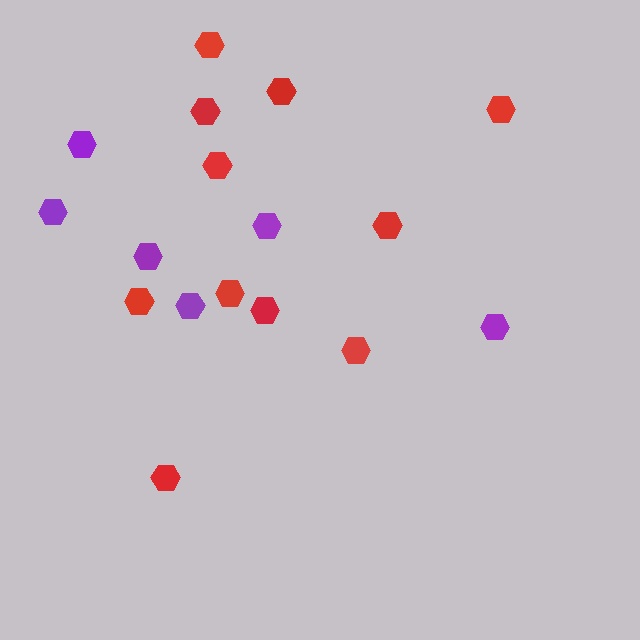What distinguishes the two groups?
There are 2 groups: one group of red hexagons (11) and one group of purple hexagons (6).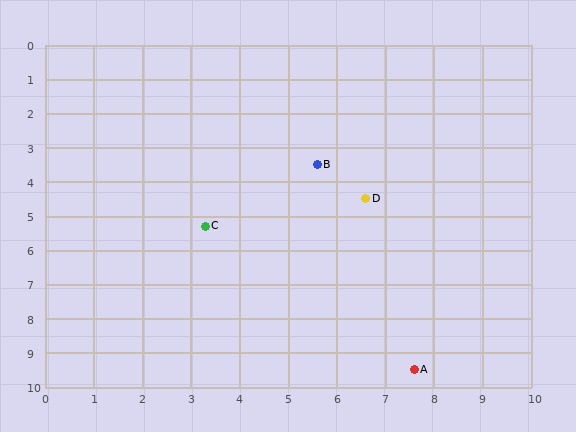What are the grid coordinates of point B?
Point B is at approximately (5.6, 3.5).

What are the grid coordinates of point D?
Point D is at approximately (6.6, 4.5).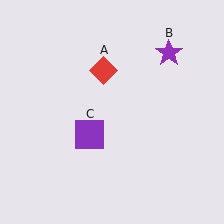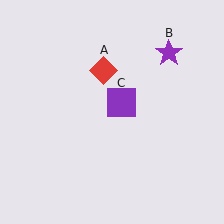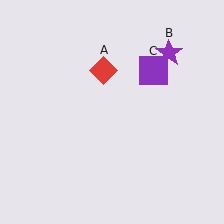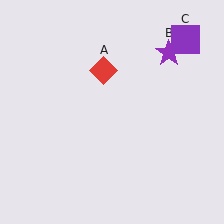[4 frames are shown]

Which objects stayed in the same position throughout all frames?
Red diamond (object A) and purple star (object B) remained stationary.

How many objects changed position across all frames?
1 object changed position: purple square (object C).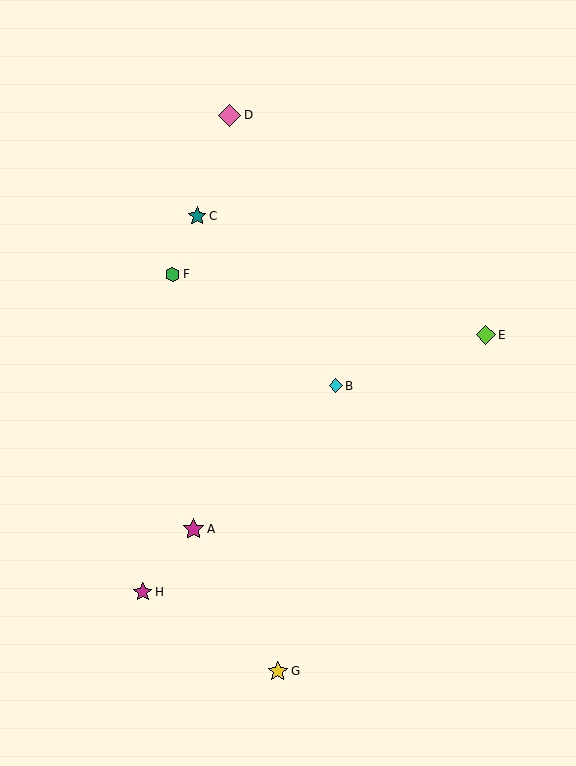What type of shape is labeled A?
Shape A is a magenta star.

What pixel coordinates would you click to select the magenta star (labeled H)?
Click at (143, 592) to select the magenta star H.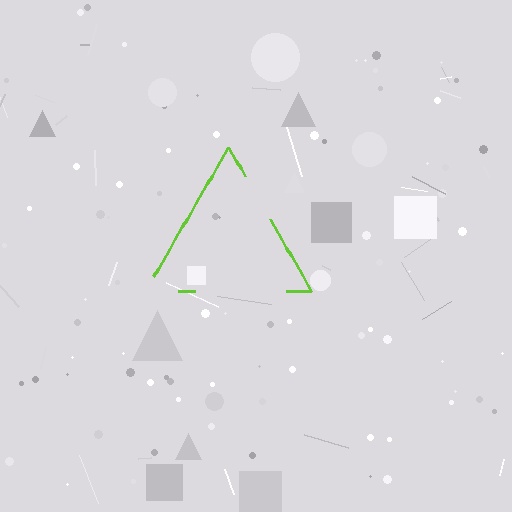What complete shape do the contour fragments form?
The contour fragments form a triangle.